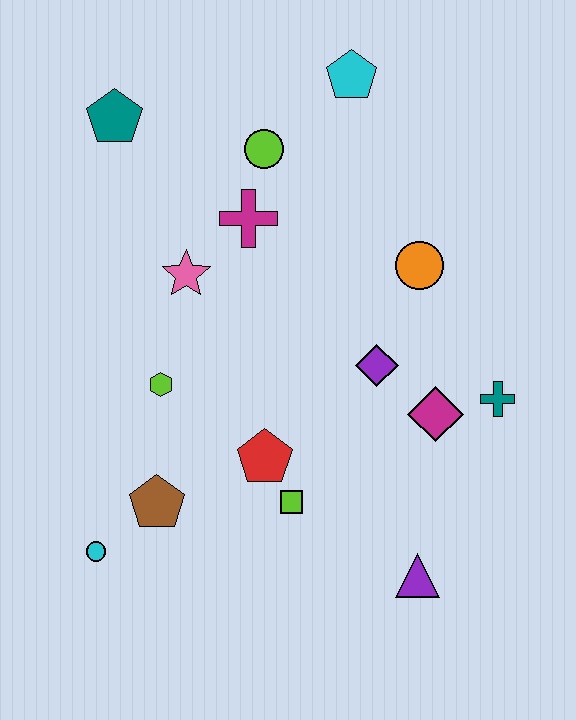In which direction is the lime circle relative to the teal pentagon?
The lime circle is to the right of the teal pentagon.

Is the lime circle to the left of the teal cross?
Yes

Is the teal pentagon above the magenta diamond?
Yes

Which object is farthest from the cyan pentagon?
The cyan circle is farthest from the cyan pentagon.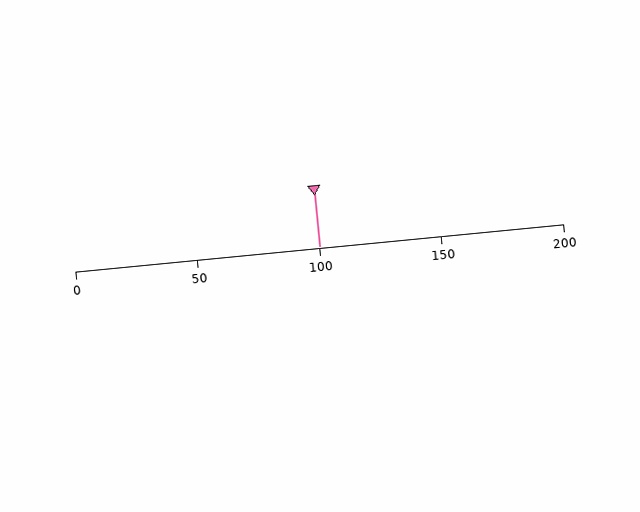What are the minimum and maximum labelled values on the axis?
The axis runs from 0 to 200.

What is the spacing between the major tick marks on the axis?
The major ticks are spaced 50 apart.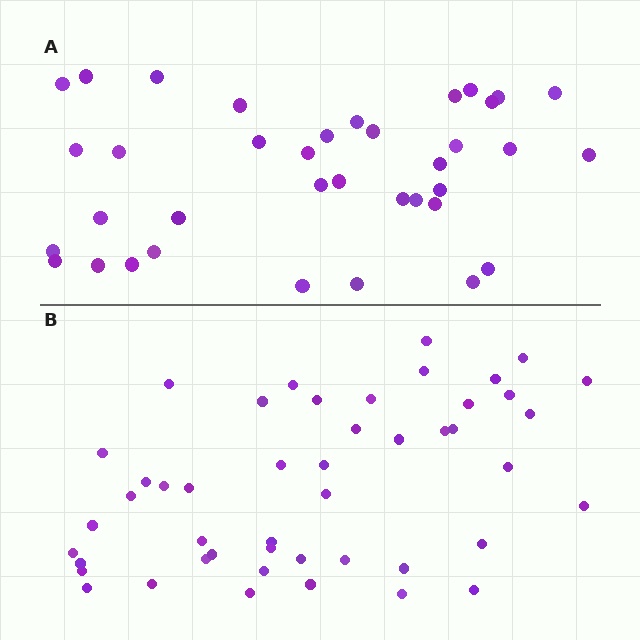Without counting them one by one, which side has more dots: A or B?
Region B (the bottom region) has more dots.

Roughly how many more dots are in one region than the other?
Region B has roughly 10 or so more dots than region A.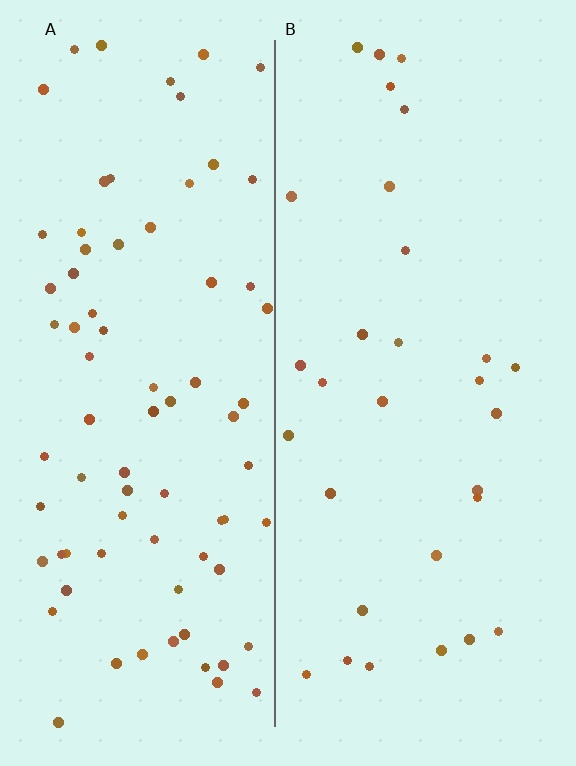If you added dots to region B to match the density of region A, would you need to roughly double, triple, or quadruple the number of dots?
Approximately triple.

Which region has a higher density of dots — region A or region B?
A (the left).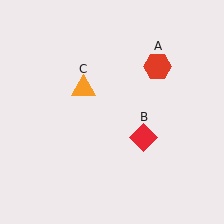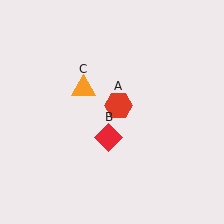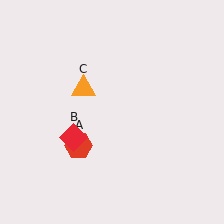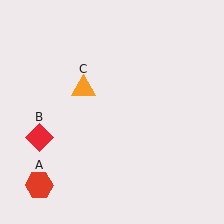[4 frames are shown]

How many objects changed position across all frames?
2 objects changed position: red hexagon (object A), red diamond (object B).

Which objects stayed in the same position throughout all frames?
Orange triangle (object C) remained stationary.